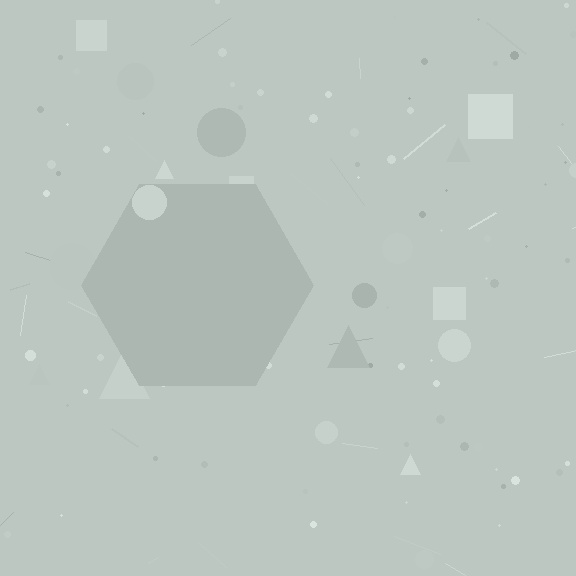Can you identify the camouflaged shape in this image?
The camouflaged shape is a hexagon.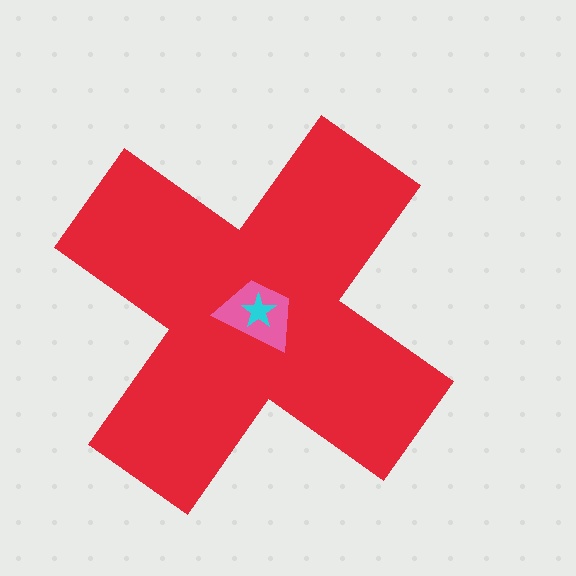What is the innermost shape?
The cyan star.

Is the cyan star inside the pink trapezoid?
Yes.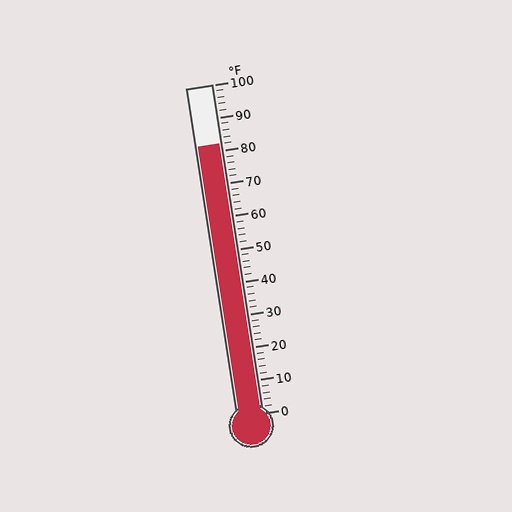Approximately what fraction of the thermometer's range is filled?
The thermometer is filled to approximately 80% of its range.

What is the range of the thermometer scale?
The thermometer scale ranges from 0°F to 100°F.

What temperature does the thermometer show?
The thermometer shows approximately 82°F.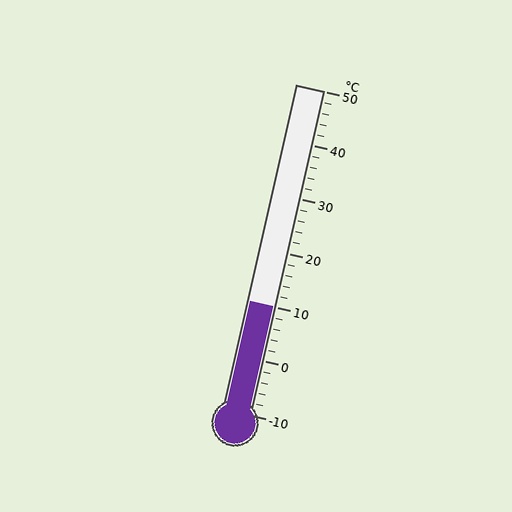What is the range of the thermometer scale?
The thermometer scale ranges from -10°C to 50°C.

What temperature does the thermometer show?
The thermometer shows approximately 10°C.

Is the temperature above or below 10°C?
The temperature is at 10°C.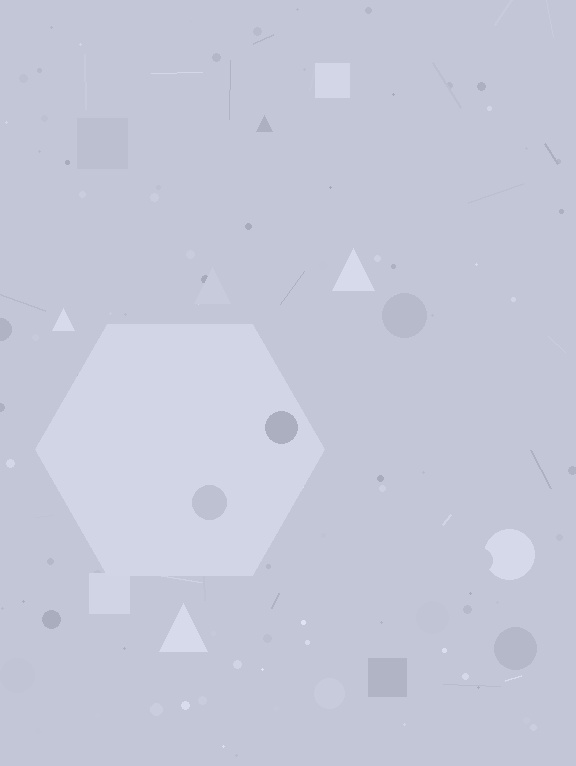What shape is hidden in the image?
A hexagon is hidden in the image.